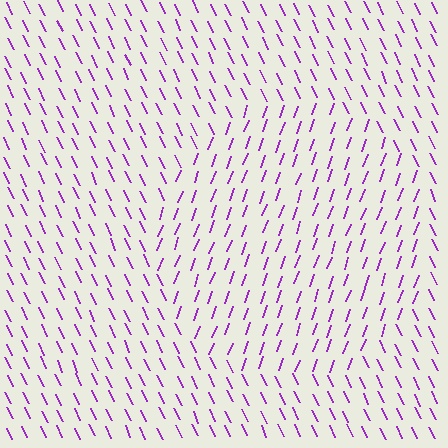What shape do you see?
I see a circle.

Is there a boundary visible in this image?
Yes, there is a texture boundary formed by a change in line orientation.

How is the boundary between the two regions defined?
The boundary is defined purely by a change in line orientation (approximately 45 degrees difference). All lines are the same color and thickness.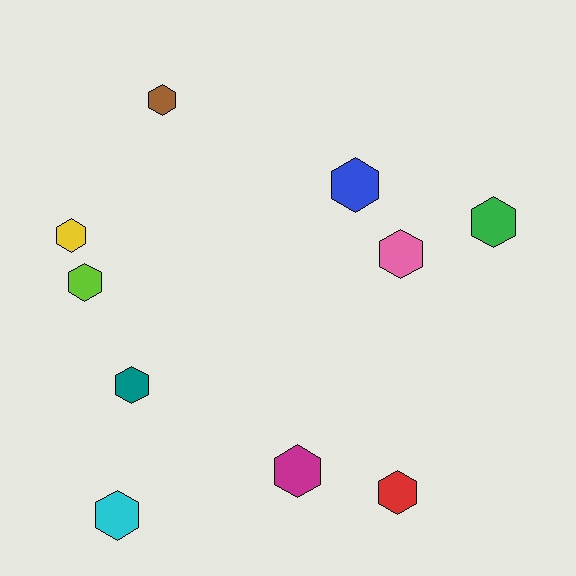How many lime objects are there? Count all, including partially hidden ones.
There is 1 lime object.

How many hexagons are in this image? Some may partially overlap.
There are 10 hexagons.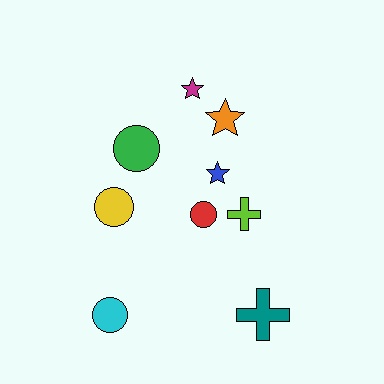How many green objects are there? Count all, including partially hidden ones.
There is 1 green object.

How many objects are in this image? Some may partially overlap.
There are 9 objects.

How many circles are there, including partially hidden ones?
There are 4 circles.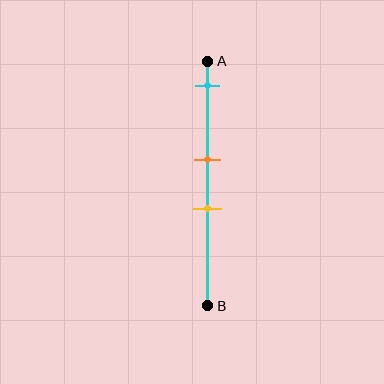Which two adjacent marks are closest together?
The orange and yellow marks are the closest adjacent pair.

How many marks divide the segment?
There are 3 marks dividing the segment.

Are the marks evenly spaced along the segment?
No, the marks are not evenly spaced.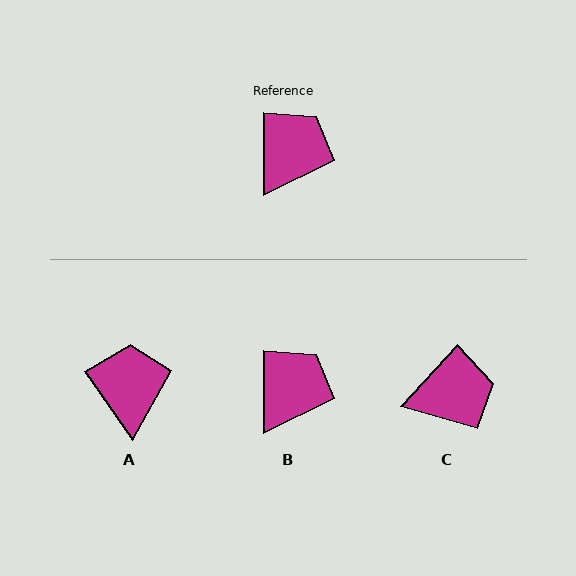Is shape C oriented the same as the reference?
No, it is off by about 42 degrees.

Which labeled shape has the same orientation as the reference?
B.